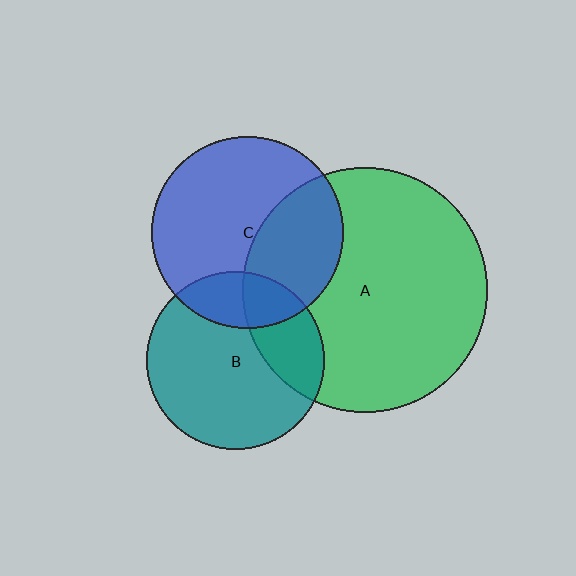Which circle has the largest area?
Circle A (green).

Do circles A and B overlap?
Yes.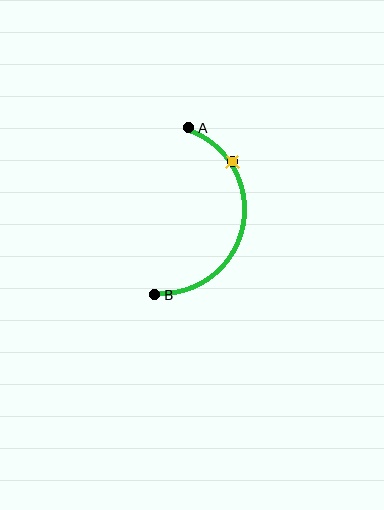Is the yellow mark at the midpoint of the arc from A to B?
No. The yellow mark lies on the arc but is closer to endpoint A. The arc midpoint would be at the point on the curve equidistant along the arc from both A and B.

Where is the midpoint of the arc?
The arc midpoint is the point on the curve farthest from the straight line joining A and B. It sits to the right of that line.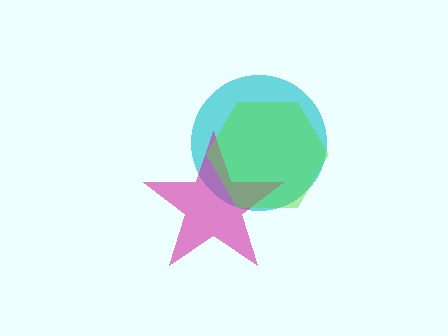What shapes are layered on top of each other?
The layered shapes are: a cyan circle, a magenta star, a lime hexagon.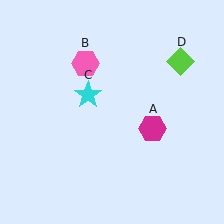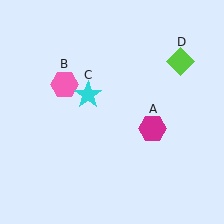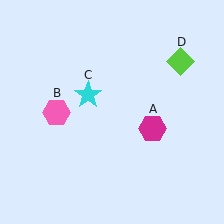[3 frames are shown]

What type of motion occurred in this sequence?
The pink hexagon (object B) rotated counterclockwise around the center of the scene.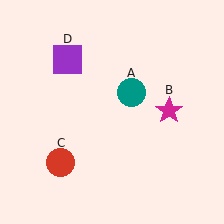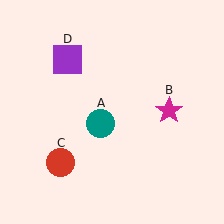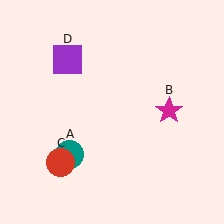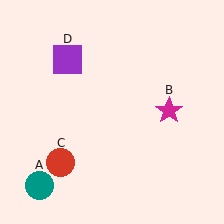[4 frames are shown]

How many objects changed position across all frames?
1 object changed position: teal circle (object A).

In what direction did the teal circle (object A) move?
The teal circle (object A) moved down and to the left.